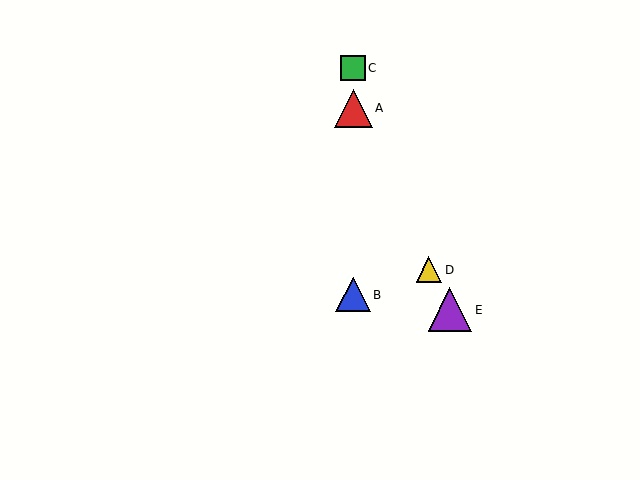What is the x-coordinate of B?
Object B is at x≈353.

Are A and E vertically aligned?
No, A is at x≈353 and E is at x≈450.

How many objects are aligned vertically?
3 objects (A, B, C) are aligned vertically.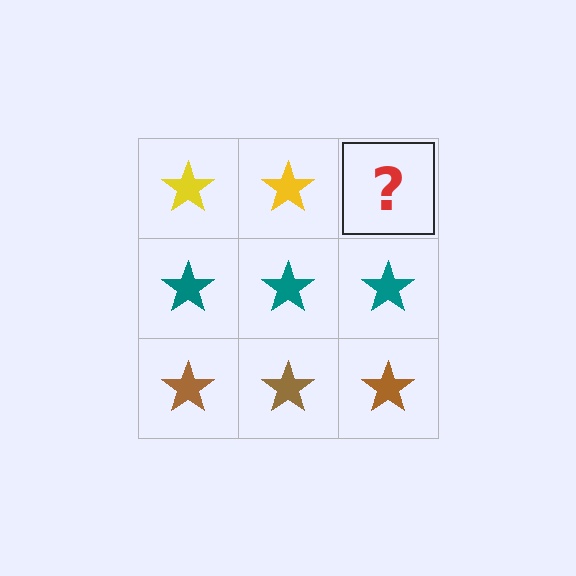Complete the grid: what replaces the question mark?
The question mark should be replaced with a yellow star.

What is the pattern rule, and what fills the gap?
The rule is that each row has a consistent color. The gap should be filled with a yellow star.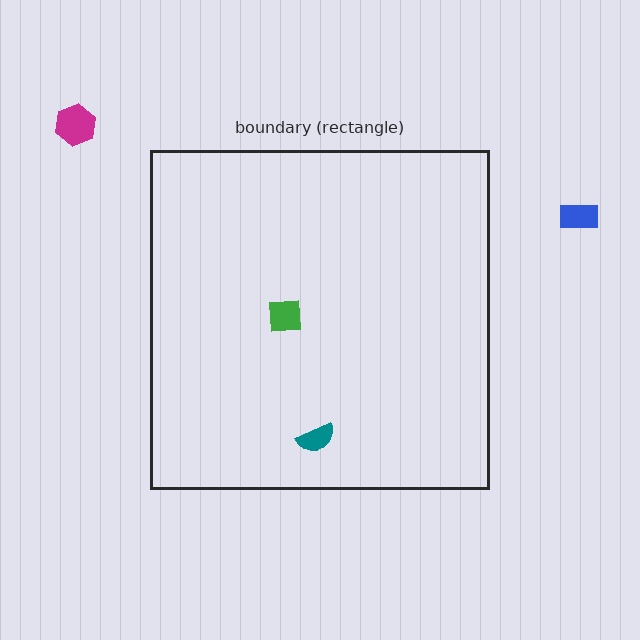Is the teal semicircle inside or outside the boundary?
Inside.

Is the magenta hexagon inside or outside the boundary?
Outside.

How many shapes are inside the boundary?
2 inside, 2 outside.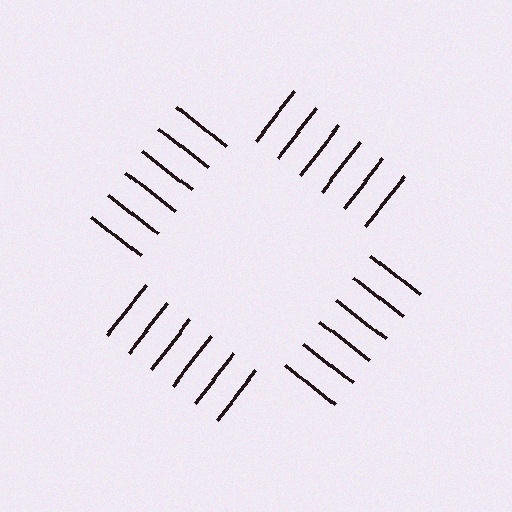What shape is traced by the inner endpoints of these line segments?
An illusory square — the line segments terminate on its edges but no continuous stroke is drawn.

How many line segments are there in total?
24 — 6 along each of the 4 edges.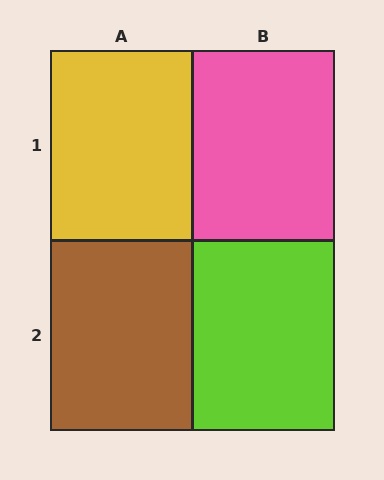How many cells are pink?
1 cell is pink.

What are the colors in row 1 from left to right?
Yellow, pink.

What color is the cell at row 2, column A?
Brown.